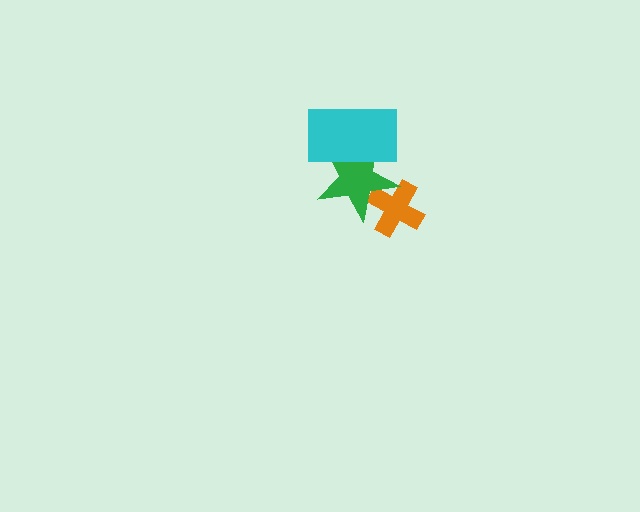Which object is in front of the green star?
The cyan rectangle is in front of the green star.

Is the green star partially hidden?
Yes, it is partially covered by another shape.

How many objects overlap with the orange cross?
1 object overlaps with the orange cross.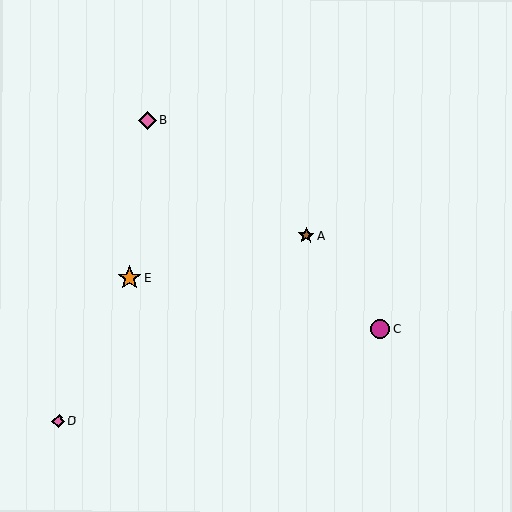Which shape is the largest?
The orange star (labeled E) is the largest.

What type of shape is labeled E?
Shape E is an orange star.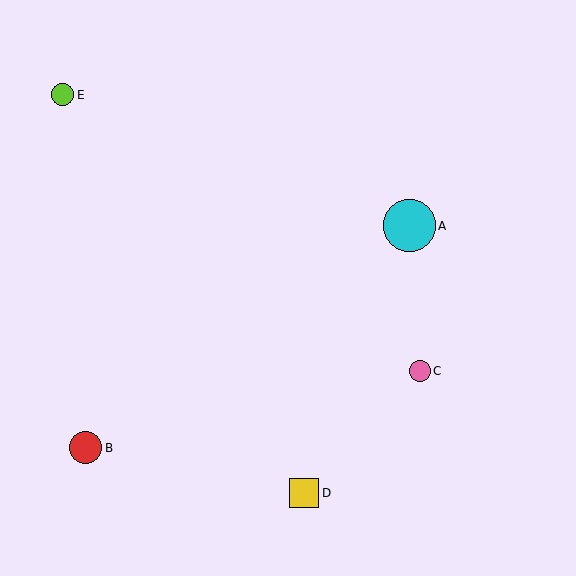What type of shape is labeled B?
Shape B is a red circle.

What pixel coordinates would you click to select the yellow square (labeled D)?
Click at (304, 493) to select the yellow square D.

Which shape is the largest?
The cyan circle (labeled A) is the largest.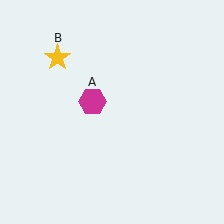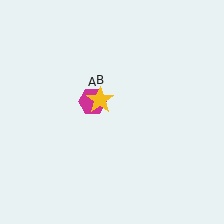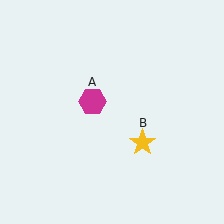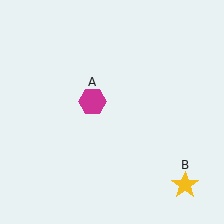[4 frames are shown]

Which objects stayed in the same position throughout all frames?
Magenta hexagon (object A) remained stationary.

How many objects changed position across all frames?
1 object changed position: yellow star (object B).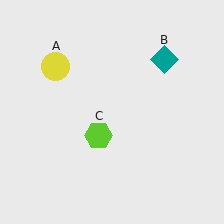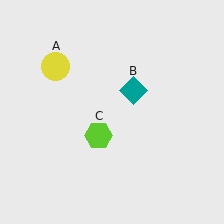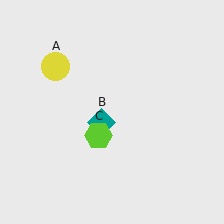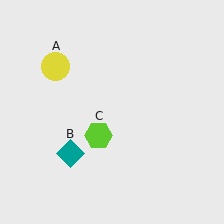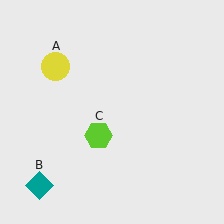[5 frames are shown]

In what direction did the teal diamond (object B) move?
The teal diamond (object B) moved down and to the left.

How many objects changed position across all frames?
1 object changed position: teal diamond (object B).